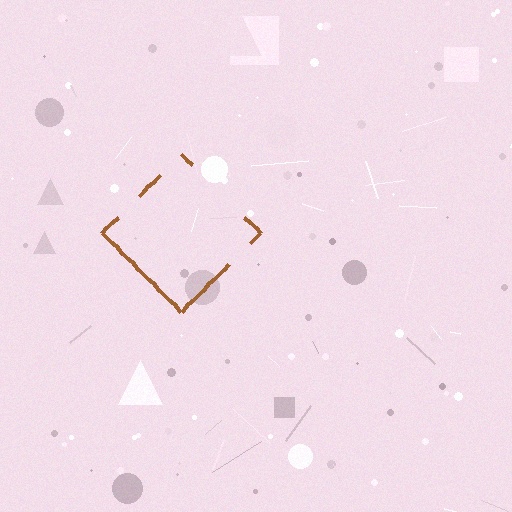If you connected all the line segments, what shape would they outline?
They would outline a diamond.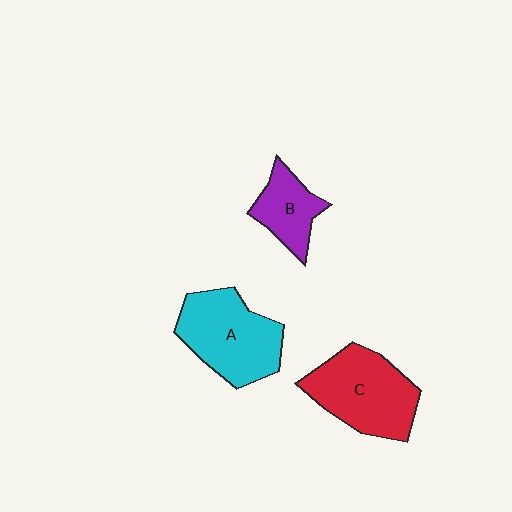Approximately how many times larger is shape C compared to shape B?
Approximately 1.9 times.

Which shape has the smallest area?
Shape B (purple).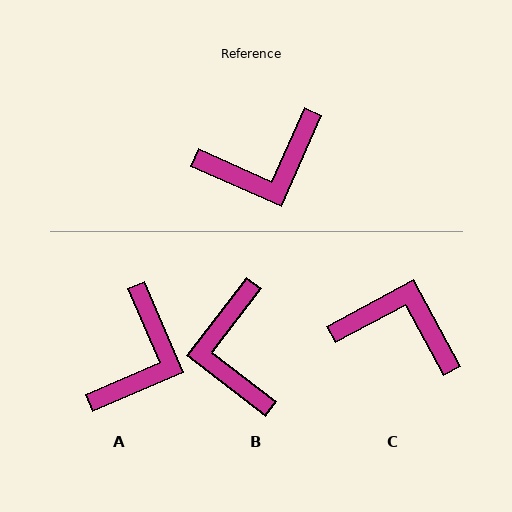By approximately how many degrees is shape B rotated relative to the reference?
Approximately 104 degrees clockwise.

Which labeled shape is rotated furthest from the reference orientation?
C, about 142 degrees away.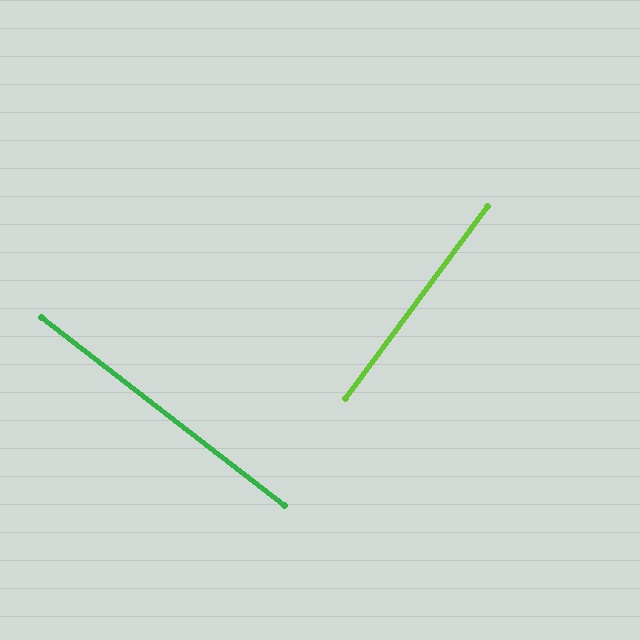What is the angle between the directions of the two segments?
Approximately 89 degrees.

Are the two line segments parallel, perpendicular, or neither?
Perpendicular — they meet at approximately 89°.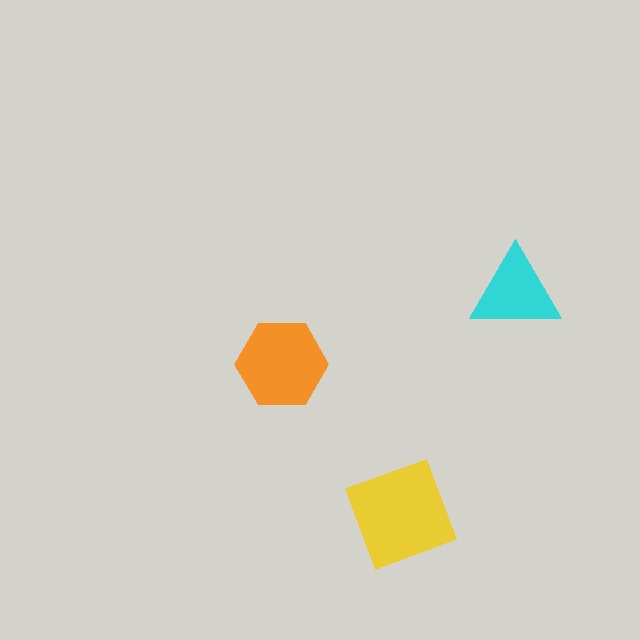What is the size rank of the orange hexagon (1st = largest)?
2nd.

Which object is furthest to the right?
The cyan triangle is rightmost.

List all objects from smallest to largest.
The cyan triangle, the orange hexagon, the yellow square.